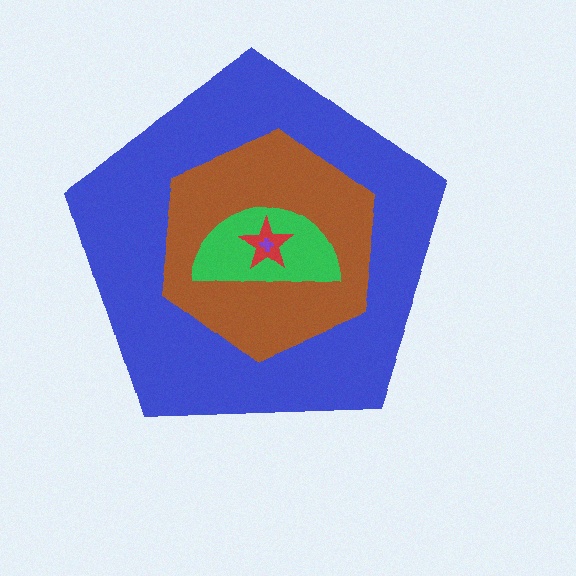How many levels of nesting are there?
5.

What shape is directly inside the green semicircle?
The red star.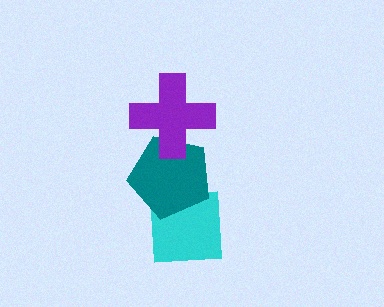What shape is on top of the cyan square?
The teal pentagon is on top of the cyan square.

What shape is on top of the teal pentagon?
The purple cross is on top of the teal pentagon.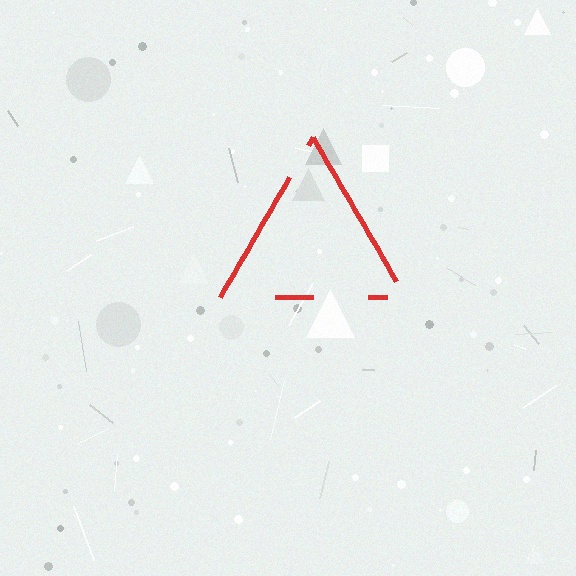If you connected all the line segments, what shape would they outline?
They would outline a triangle.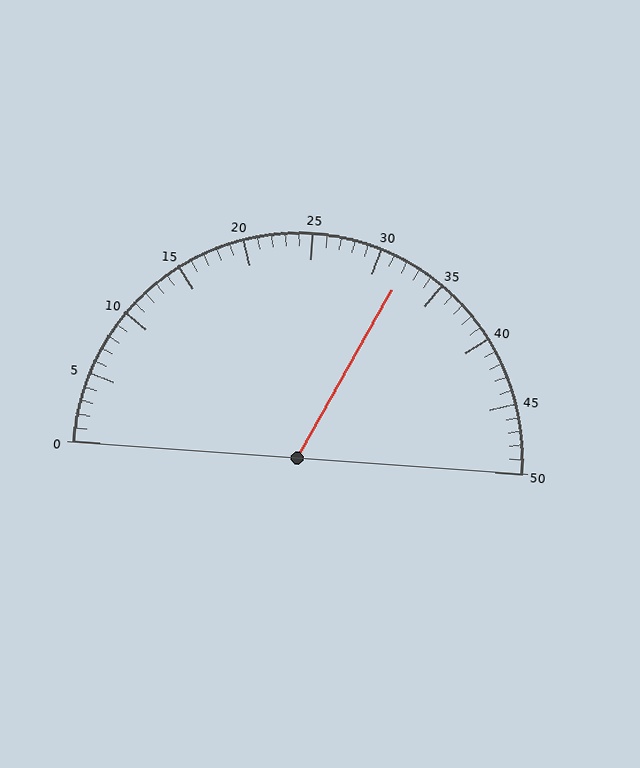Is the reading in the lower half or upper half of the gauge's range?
The reading is in the upper half of the range (0 to 50).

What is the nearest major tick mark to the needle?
The nearest major tick mark is 30.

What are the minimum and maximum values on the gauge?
The gauge ranges from 0 to 50.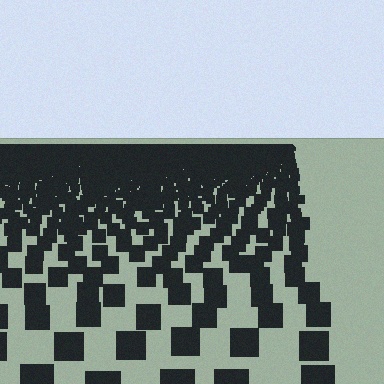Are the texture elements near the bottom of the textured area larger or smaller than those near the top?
Larger. Near the bottom, elements are closer to the viewer and appear at a bigger on-screen size.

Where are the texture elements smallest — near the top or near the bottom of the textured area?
Near the top.